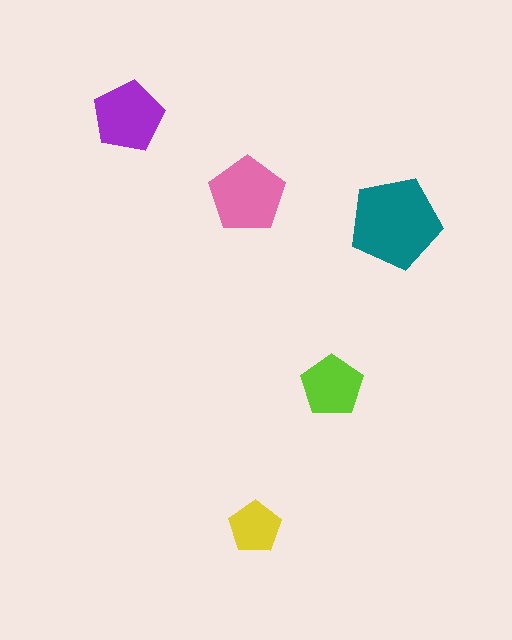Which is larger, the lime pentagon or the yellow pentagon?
The lime one.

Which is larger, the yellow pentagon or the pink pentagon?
The pink one.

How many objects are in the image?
There are 5 objects in the image.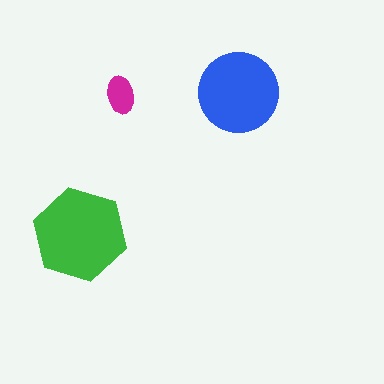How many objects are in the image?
There are 3 objects in the image.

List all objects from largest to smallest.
The green hexagon, the blue circle, the magenta ellipse.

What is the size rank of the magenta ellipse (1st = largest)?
3rd.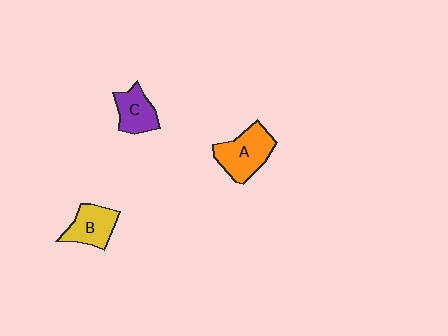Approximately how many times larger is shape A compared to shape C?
Approximately 1.4 times.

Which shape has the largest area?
Shape A (orange).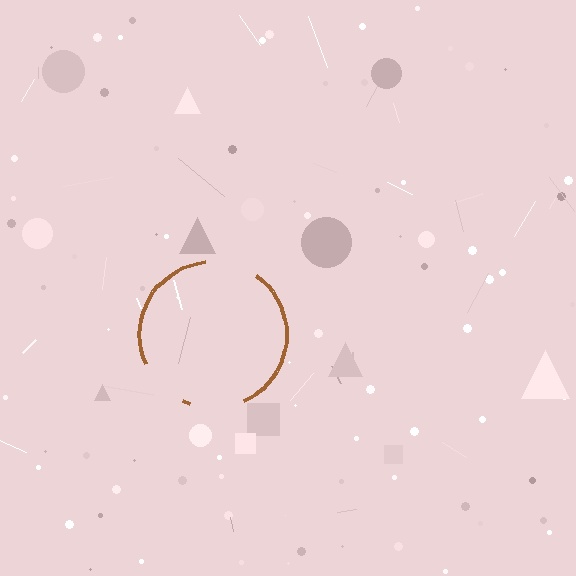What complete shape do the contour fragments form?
The contour fragments form a circle.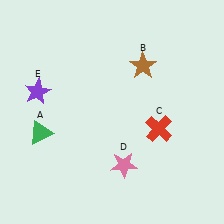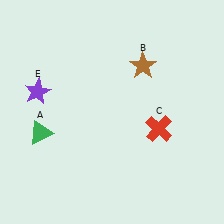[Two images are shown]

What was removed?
The pink star (D) was removed in Image 2.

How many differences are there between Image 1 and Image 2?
There is 1 difference between the two images.